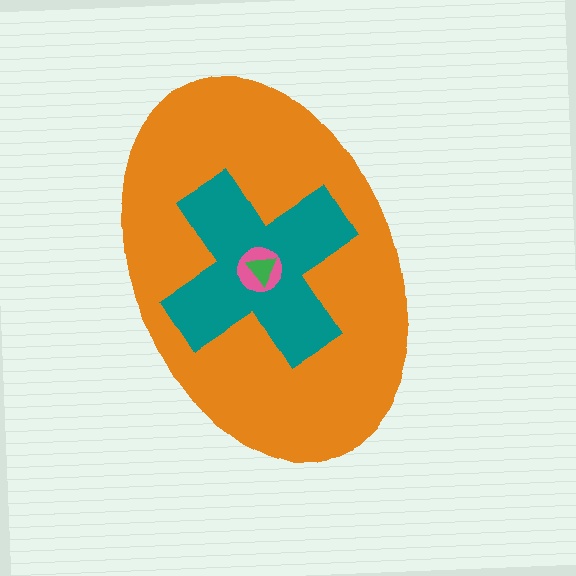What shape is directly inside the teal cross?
The pink circle.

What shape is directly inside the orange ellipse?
The teal cross.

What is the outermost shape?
The orange ellipse.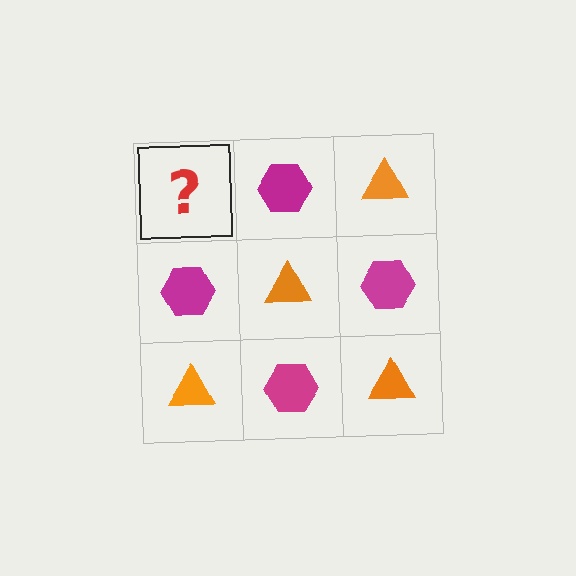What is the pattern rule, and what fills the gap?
The rule is that it alternates orange triangle and magenta hexagon in a checkerboard pattern. The gap should be filled with an orange triangle.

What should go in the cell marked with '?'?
The missing cell should contain an orange triangle.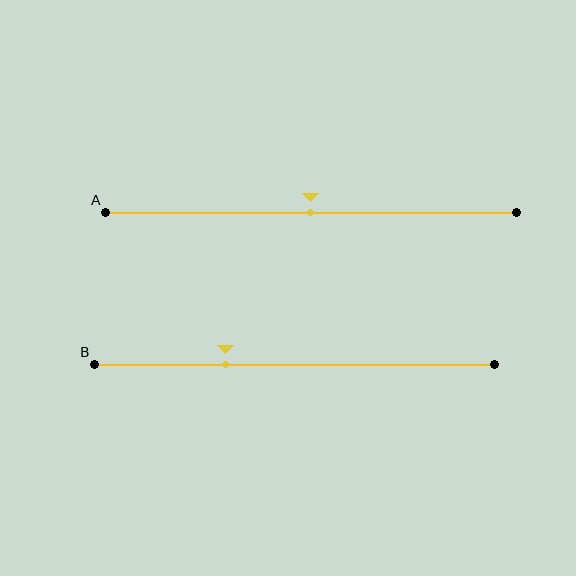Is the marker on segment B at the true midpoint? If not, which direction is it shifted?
No, the marker on segment B is shifted to the left by about 17% of the segment length.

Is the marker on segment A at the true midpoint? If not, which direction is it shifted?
Yes, the marker on segment A is at the true midpoint.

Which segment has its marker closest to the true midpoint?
Segment A has its marker closest to the true midpoint.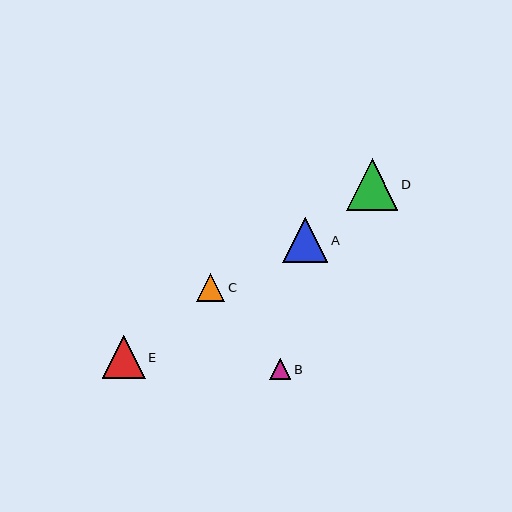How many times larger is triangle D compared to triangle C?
Triangle D is approximately 1.8 times the size of triangle C.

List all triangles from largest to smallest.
From largest to smallest: D, A, E, C, B.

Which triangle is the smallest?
Triangle B is the smallest with a size of approximately 21 pixels.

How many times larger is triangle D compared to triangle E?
Triangle D is approximately 1.2 times the size of triangle E.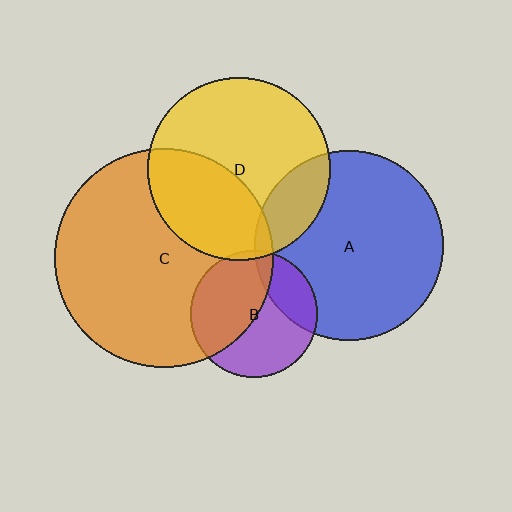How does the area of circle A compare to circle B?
Approximately 2.2 times.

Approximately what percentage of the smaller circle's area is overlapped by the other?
Approximately 35%.